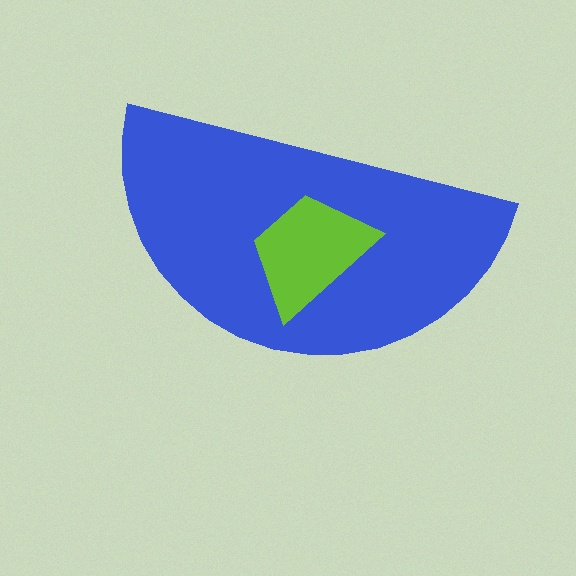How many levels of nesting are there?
2.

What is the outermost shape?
The blue semicircle.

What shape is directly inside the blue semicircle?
The lime trapezoid.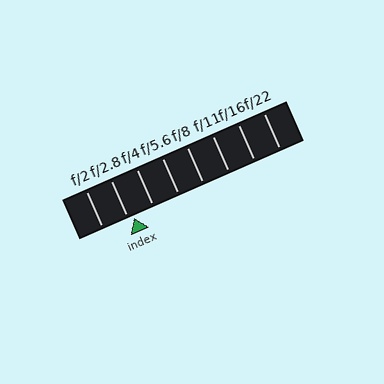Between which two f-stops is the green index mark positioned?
The index mark is between f/2.8 and f/4.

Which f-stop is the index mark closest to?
The index mark is closest to f/2.8.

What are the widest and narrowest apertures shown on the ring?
The widest aperture shown is f/2 and the narrowest is f/22.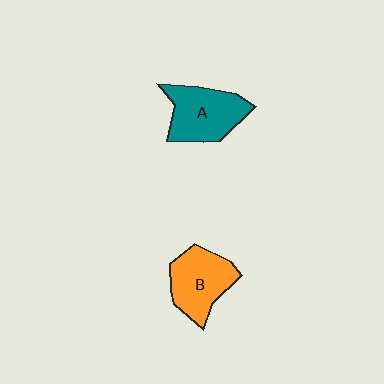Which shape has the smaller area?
Shape B (orange).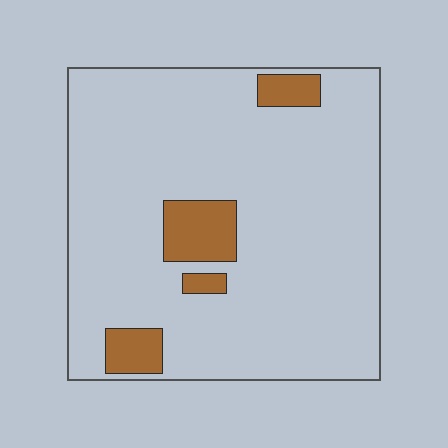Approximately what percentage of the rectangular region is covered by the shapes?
Approximately 10%.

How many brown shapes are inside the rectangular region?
4.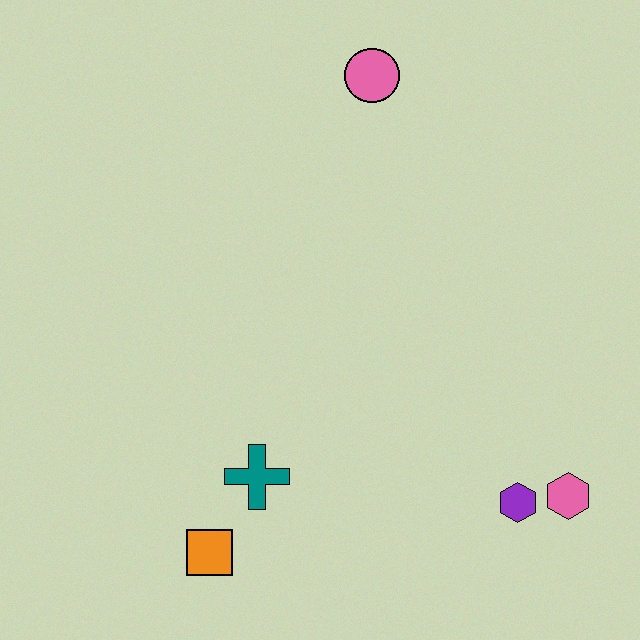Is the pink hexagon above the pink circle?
No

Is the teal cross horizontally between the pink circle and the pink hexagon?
No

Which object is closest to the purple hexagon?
The pink hexagon is closest to the purple hexagon.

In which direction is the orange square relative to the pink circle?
The orange square is below the pink circle.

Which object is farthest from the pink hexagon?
The pink circle is farthest from the pink hexagon.